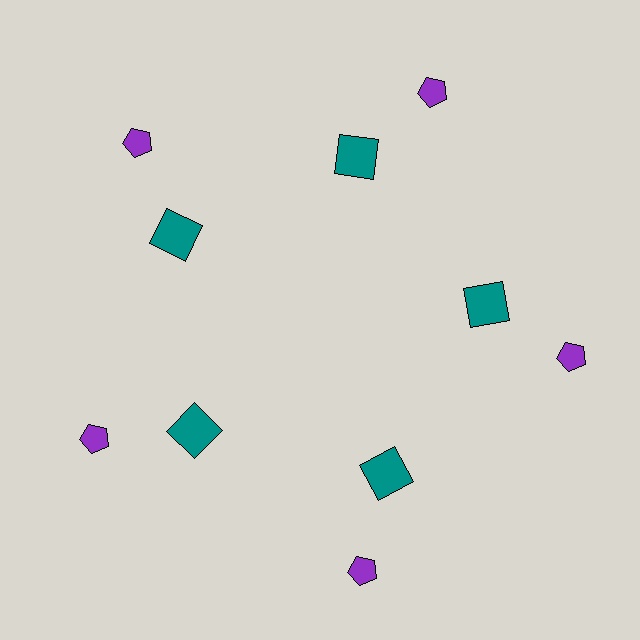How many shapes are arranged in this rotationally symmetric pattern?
There are 10 shapes, arranged in 5 groups of 2.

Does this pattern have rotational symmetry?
Yes, this pattern has 5-fold rotational symmetry. It looks the same after rotating 72 degrees around the center.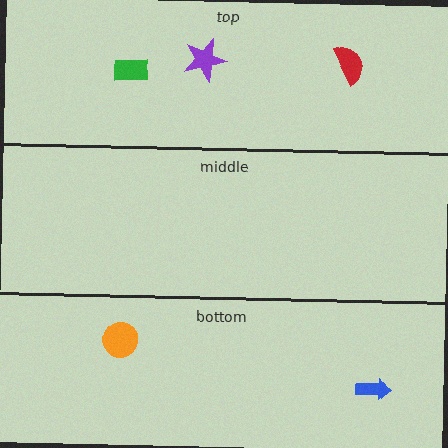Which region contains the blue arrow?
The bottom region.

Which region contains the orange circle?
The bottom region.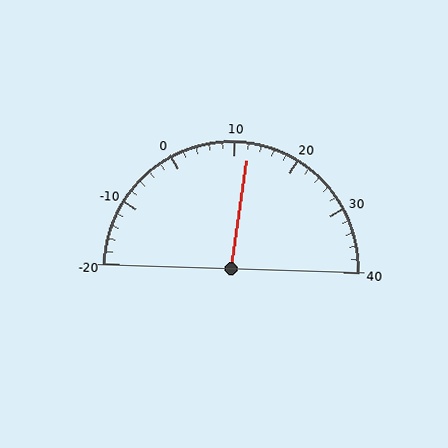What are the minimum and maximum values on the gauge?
The gauge ranges from -20 to 40.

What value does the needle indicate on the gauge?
The needle indicates approximately 12.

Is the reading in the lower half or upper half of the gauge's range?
The reading is in the upper half of the range (-20 to 40).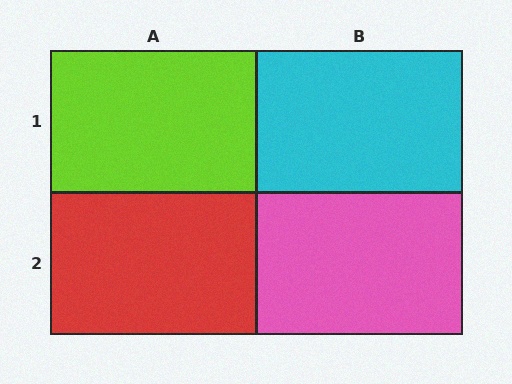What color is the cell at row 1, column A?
Lime.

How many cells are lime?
1 cell is lime.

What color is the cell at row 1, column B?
Cyan.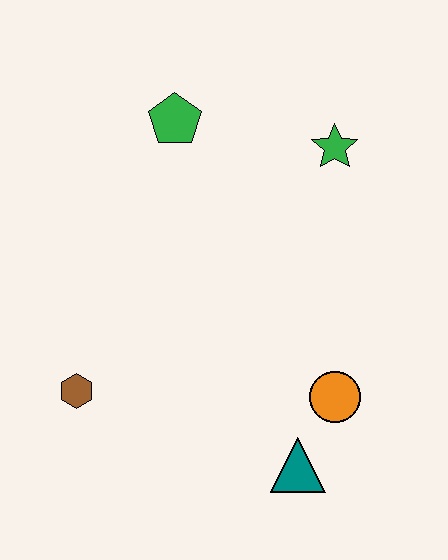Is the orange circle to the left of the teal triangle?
No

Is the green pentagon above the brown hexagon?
Yes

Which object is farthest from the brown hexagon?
The green star is farthest from the brown hexagon.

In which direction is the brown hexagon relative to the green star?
The brown hexagon is to the left of the green star.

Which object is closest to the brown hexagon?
The teal triangle is closest to the brown hexagon.